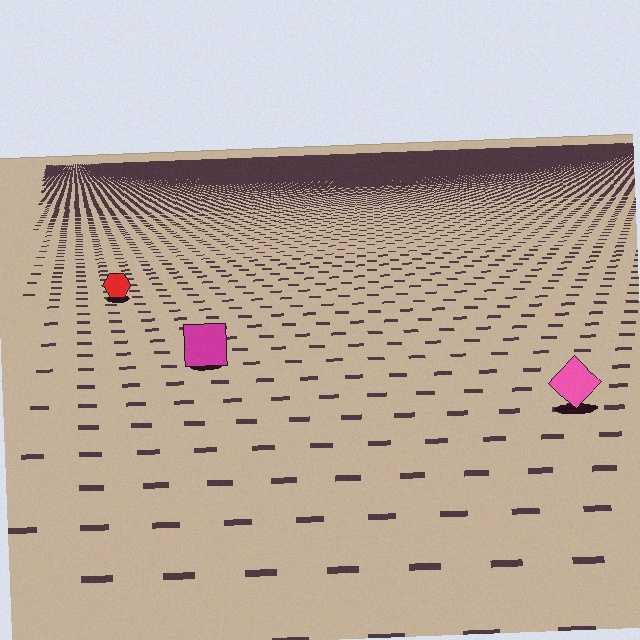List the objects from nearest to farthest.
From nearest to farthest: the pink diamond, the magenta square, the red hexagon.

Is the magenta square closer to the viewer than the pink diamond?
No. The pink diamond is closer — you can tell from the texture gradient: the ground texture is coarser near it.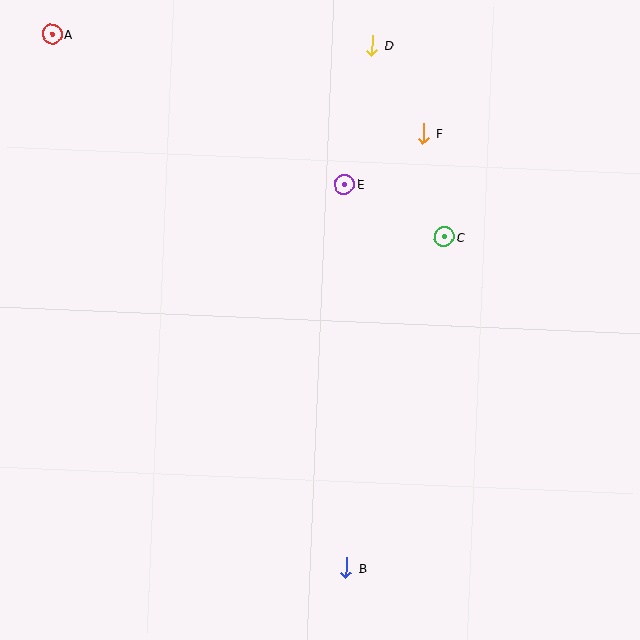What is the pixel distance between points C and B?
The distance between C and B is 346 pixels.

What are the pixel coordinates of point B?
Point B is at (347, 568).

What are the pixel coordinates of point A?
Point A is at (52, 34).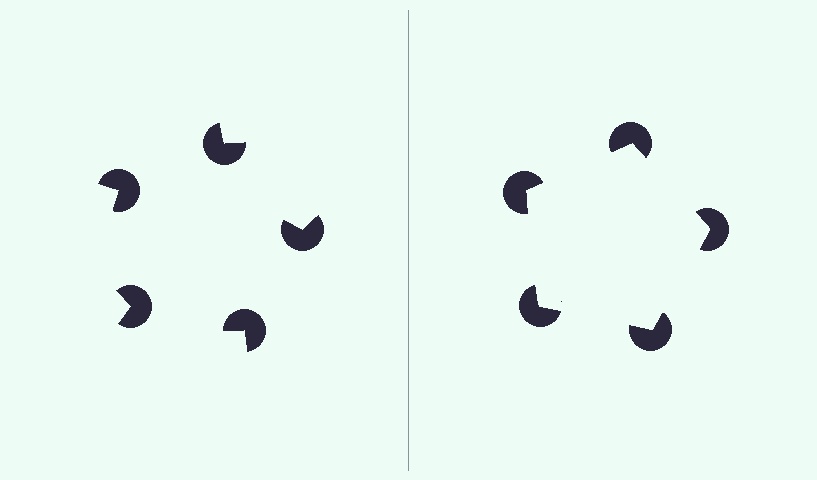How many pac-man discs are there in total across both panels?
10 — 5 on each side.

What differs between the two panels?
The pac-man discs are positioned identically on both sides; only the wedge orientations differ. On the right they align to a pentagon; on the left they are misaligned.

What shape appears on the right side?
An illusory pentagon.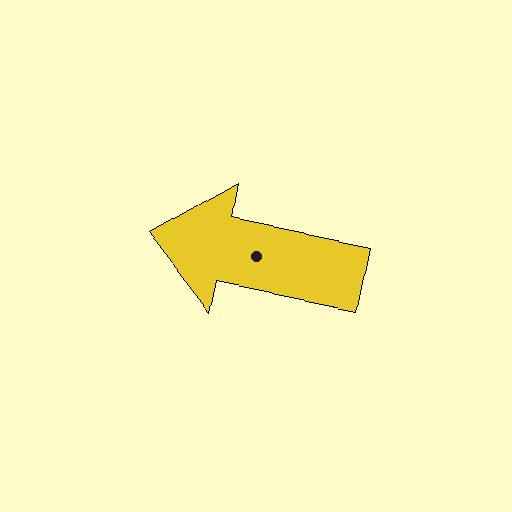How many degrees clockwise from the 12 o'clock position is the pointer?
Approximately 281 degrees.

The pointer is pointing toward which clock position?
Roughly 9 o'clock.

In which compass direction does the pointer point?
West.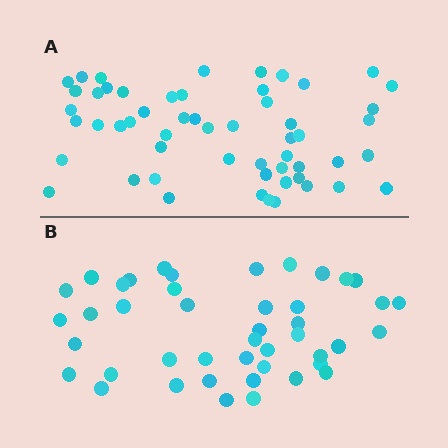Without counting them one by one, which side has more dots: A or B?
Region A (the top region) has more dots.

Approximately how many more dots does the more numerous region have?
Region A has roughly 12 or so more dots than region B.